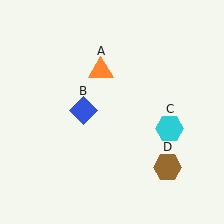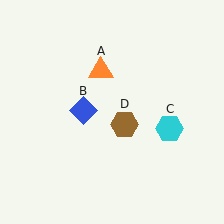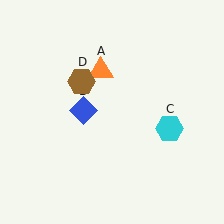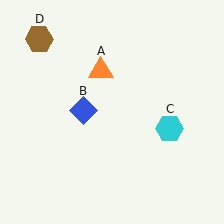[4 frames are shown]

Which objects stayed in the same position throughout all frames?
Orange triangle (object A) and blue diamond (object B) and cyan hexagon (object C) remained stationary.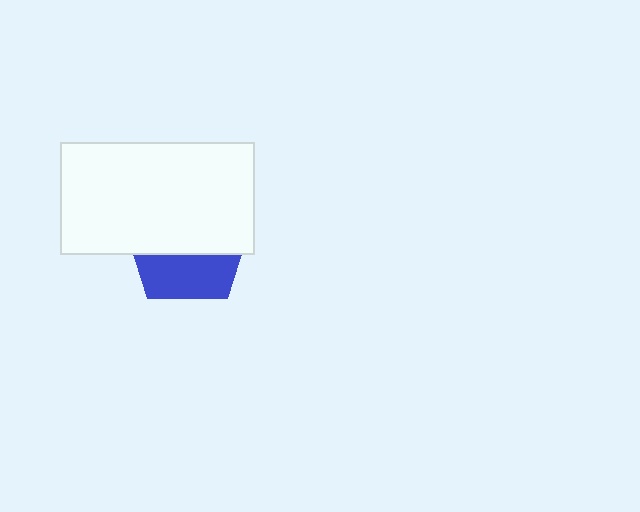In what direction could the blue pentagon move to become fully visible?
The blue pentagon could move down. That would shift it out from behind the white rectangle entirely.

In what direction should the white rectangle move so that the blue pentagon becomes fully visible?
The white rectangle should move up. That is the shortest direction to clear the overlap and leave the blue pentagon fully visible.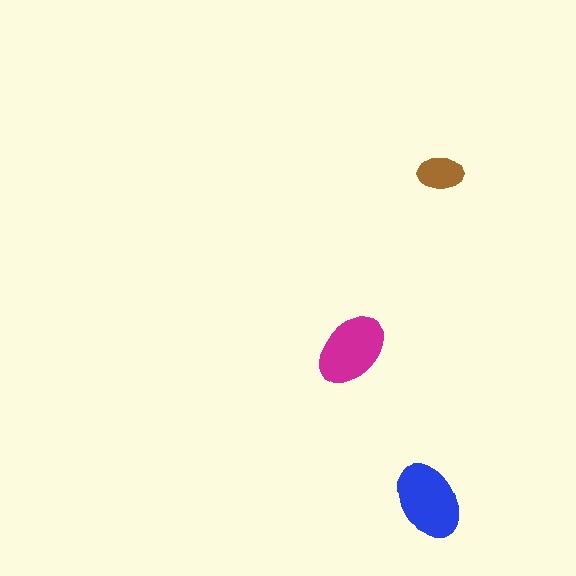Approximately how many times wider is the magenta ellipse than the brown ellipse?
About 1.5 times wider.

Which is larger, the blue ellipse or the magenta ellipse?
The blue one.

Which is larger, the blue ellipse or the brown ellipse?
The blue one.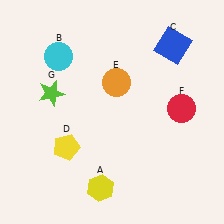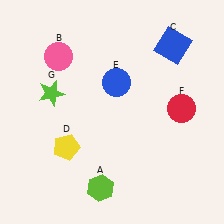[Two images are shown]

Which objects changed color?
A changed from yellow to lime. B changed from cyan to pink. E changed from orange to blue.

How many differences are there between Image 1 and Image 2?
There are 3 differences between the two images.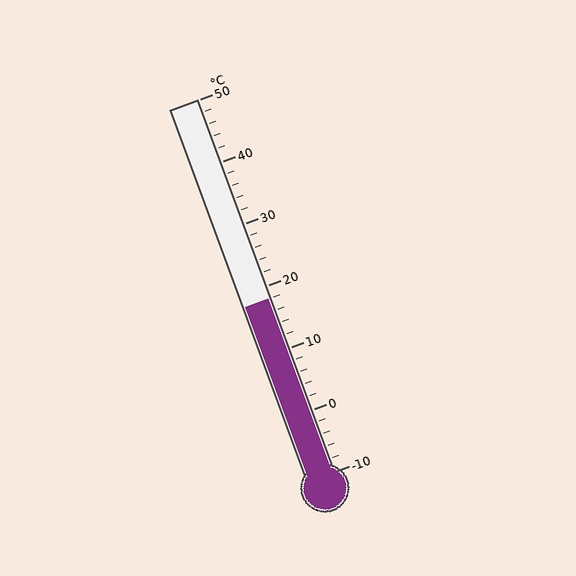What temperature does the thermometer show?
The thermometer shows approximately 18°C.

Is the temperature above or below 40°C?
The temperature is below 40°C.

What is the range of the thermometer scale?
The thermometer scale ranges from -10°C to 50°C.